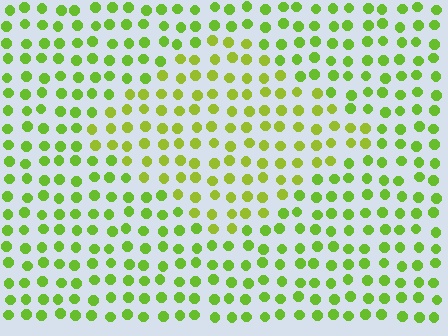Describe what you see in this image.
The image is filled with small lime elements in a uniform arrangement. A diamond-shaped region is visible where the elements are tinted to a slightly different hue, forming a subtle color boundary.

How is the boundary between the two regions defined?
The boundary is defined purely by a slight shift in hue (about 19 degrees). Spacing, size, and orientation are identical on both sides.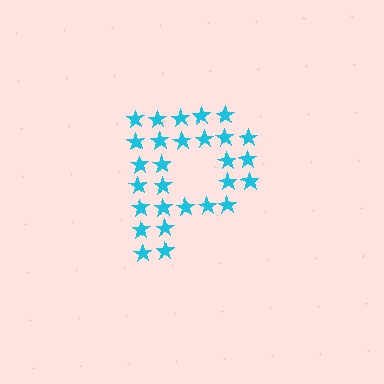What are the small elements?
The small elements are stars.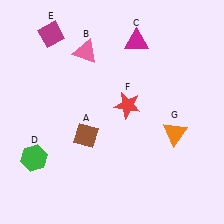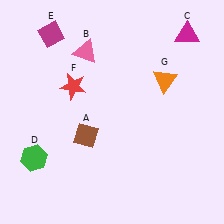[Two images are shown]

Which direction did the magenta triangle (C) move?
The magenta triangle (C) moved right.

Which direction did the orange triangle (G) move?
The orange triangle (G) moved up.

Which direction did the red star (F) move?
The red star (F) moved left.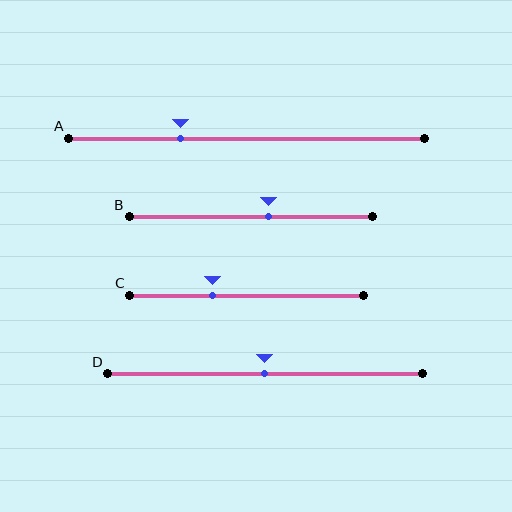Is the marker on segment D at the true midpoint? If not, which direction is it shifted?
Yes, the marker on segment D is at the true midpoint.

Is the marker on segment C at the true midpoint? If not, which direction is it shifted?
No, the marker on segment C is shifted to the left by about 14% of the segment length.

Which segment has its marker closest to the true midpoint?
Segment D has its marker closest to the true midpoint.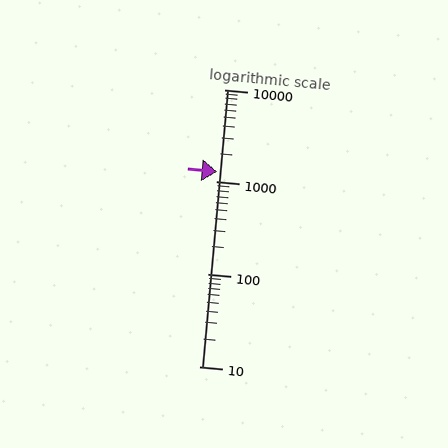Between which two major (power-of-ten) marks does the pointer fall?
The pointer is between 1000 and 10000.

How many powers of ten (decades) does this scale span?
The scale spans 3 decades, from 10 to 10000.